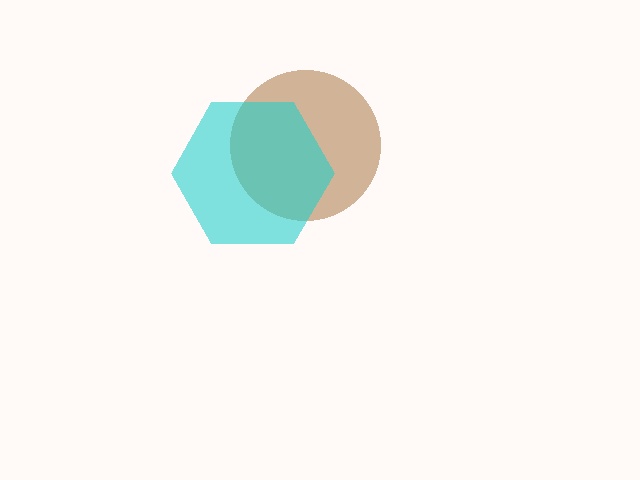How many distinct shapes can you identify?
There are 2 distinct shapes: a brown circle, a cyan hexagon.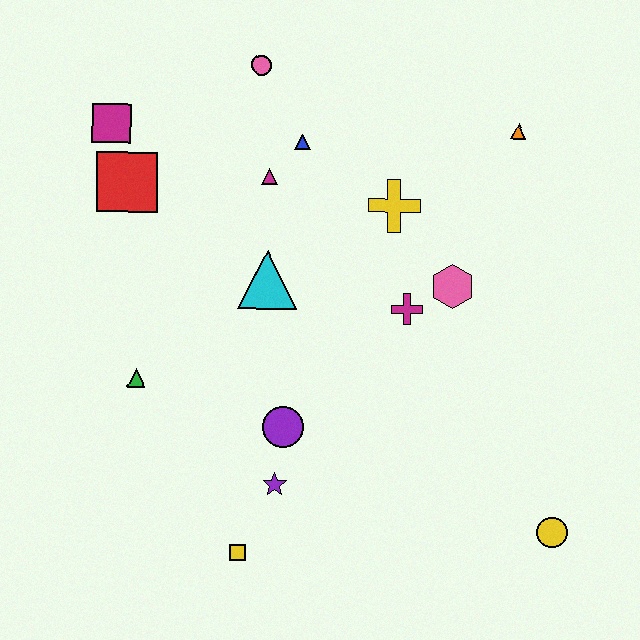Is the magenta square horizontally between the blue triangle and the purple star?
No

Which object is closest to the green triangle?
The purple circle is closest to the green triangle.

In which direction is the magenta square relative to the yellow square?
The magenta square is above the yellow square.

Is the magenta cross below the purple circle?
No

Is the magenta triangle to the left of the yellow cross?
Yes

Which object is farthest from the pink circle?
The yellow circle is farthest from the pink circle.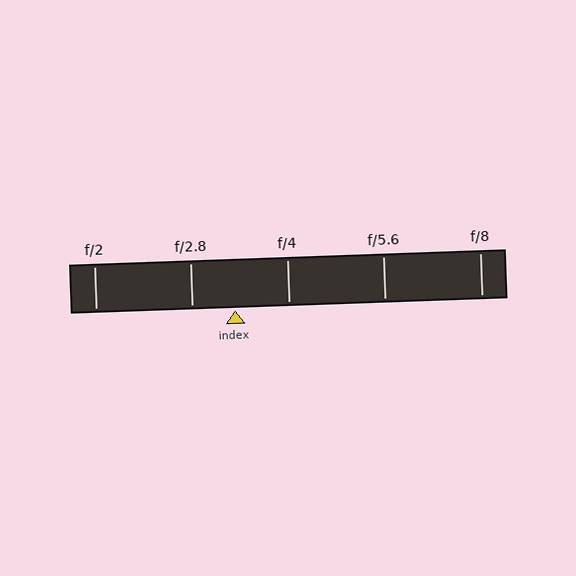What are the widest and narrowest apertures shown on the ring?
The widest aperture shown is f/2 and the narrowest is f/8.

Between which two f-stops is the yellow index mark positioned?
The index mark is between f/2.8 and f/4.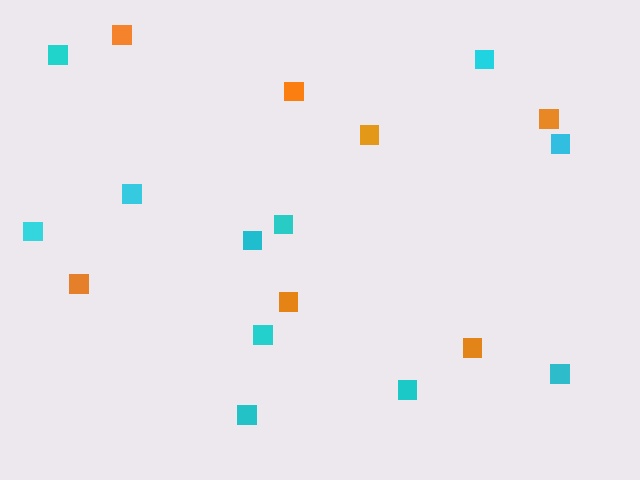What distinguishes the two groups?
There are 2 groups: one group of cyan squares (11) and one group of orange squares (7).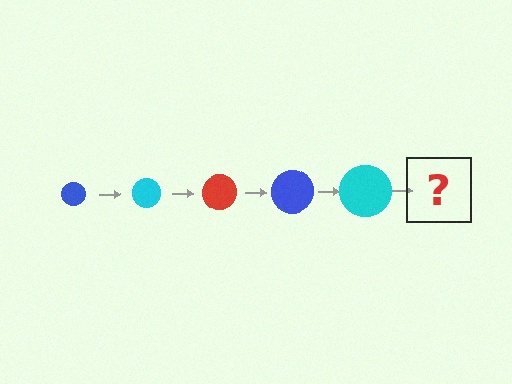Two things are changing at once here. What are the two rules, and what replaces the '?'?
The two rules are that the circle grows larger each step and the color cycles through blue, cyan, and red. The '?' should be a red circle, larger than the previous one.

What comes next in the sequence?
The next element should be a red circle, larger than the previous one.